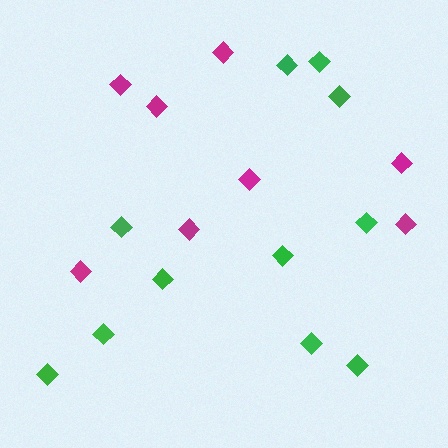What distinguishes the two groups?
There are 2 groups: one group of magenta diamonds (8) and one group of green diamonds (11).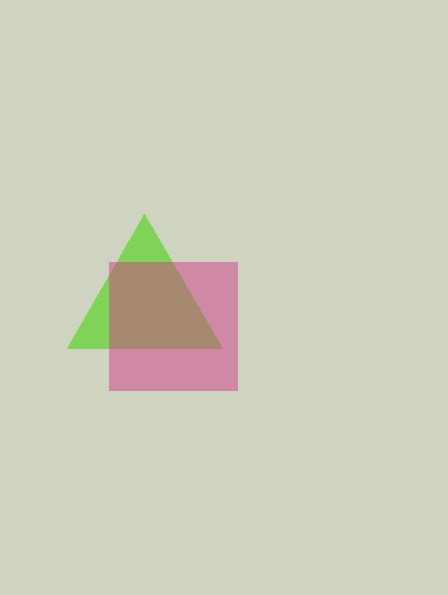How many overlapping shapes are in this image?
There are 2 overlapping shapes in the image.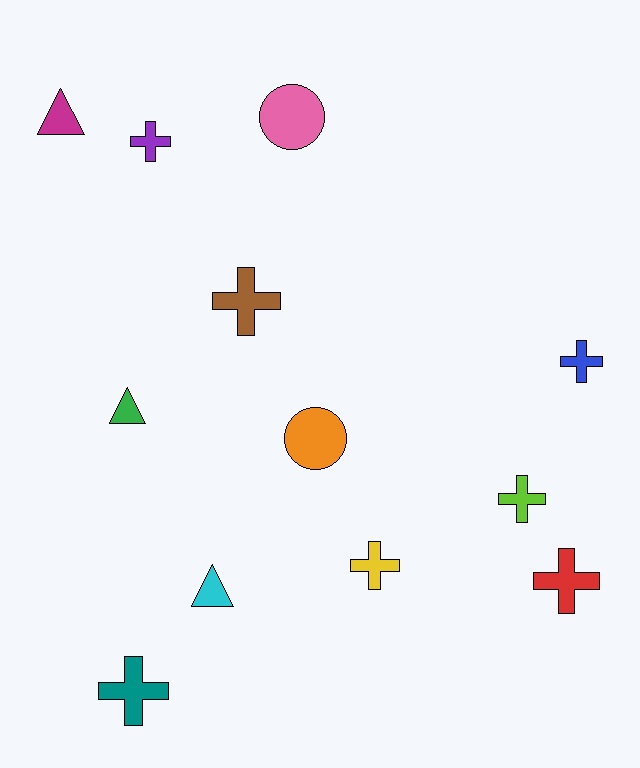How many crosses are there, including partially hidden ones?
There are 7 crosses.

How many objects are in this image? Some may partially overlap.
There are 12 objects.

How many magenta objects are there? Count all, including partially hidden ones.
There is 1 magenta object.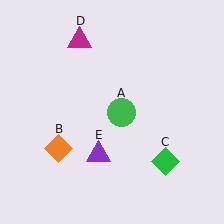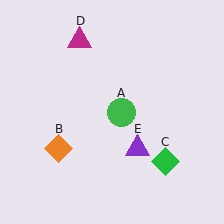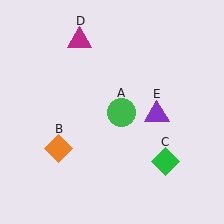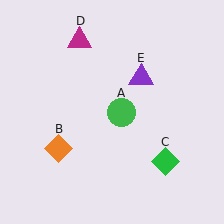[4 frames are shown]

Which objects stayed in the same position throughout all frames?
Green circle (object A) and orange diamond (object B) and green diamond (object C) and magenta triangle (object D) remained stationary.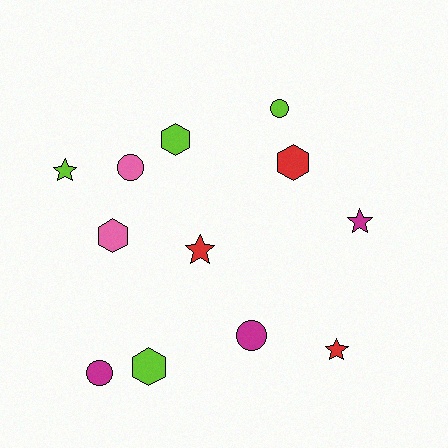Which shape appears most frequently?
Star, with 4 objects.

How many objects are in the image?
There are 12 objects.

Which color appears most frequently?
Lime, with 4 objects.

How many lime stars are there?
There is 1 lime star.